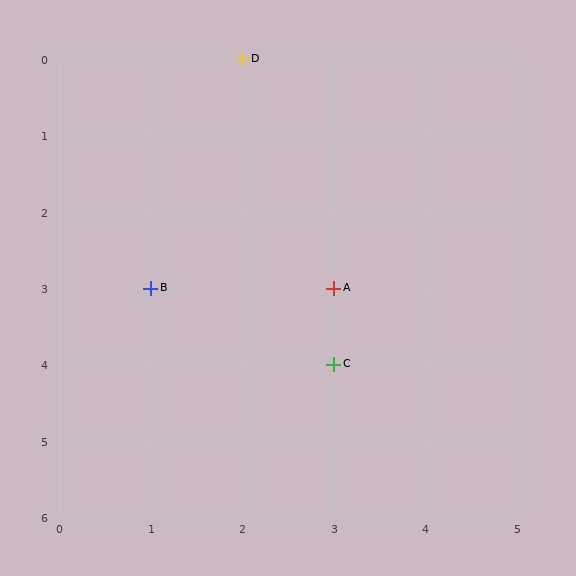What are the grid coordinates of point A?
Point A is at grid coordinates (3, 3).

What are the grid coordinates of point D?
Point D is at grid coordinates (2, 0).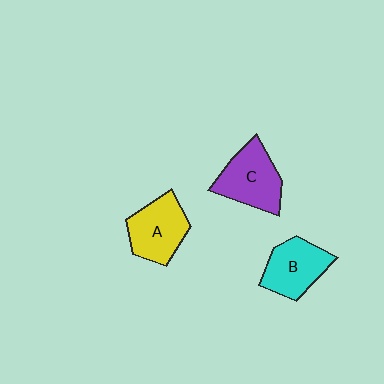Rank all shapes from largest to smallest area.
From largest to smallest: C (purple), A (yellow), B (cyan).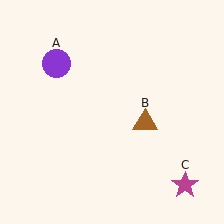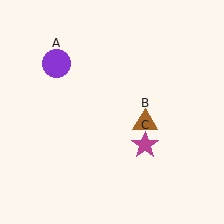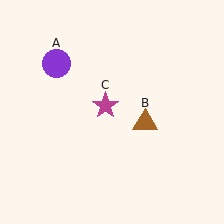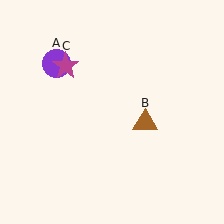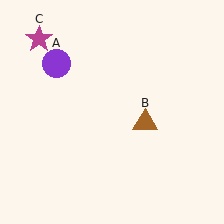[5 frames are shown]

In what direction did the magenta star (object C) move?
The magenta star (object C) moved up and to the left.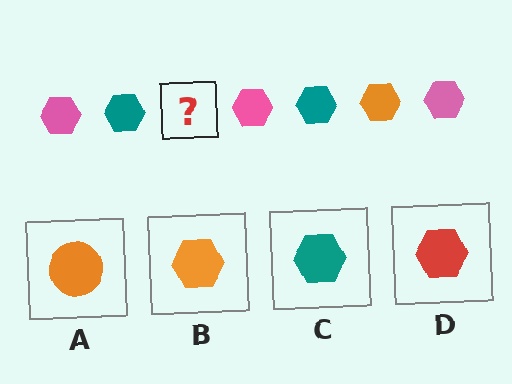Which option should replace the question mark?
Option B.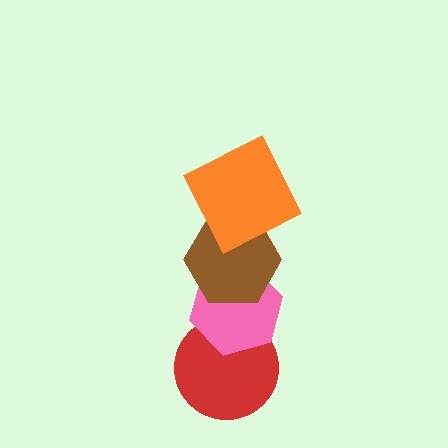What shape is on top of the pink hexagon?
The brown hexagon is on top of the pink hexagon.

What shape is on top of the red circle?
The pink hexagon is on top of the red circle.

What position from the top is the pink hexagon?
The pink hexagon is 3rd from the top.